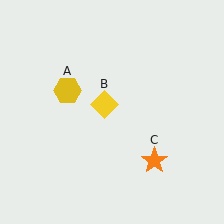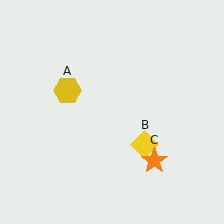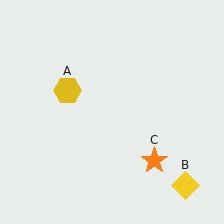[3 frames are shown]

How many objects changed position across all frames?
1 object changed position: yellow diamond (object B).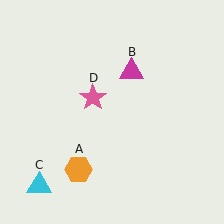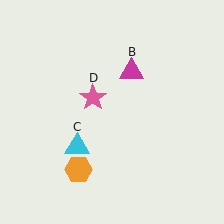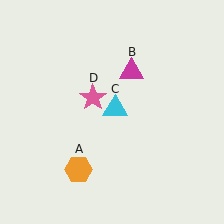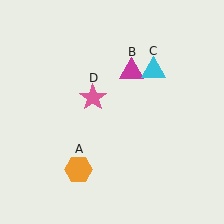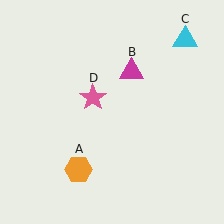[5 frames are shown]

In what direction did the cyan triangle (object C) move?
The cyan triangle (object C) moved up and to the right.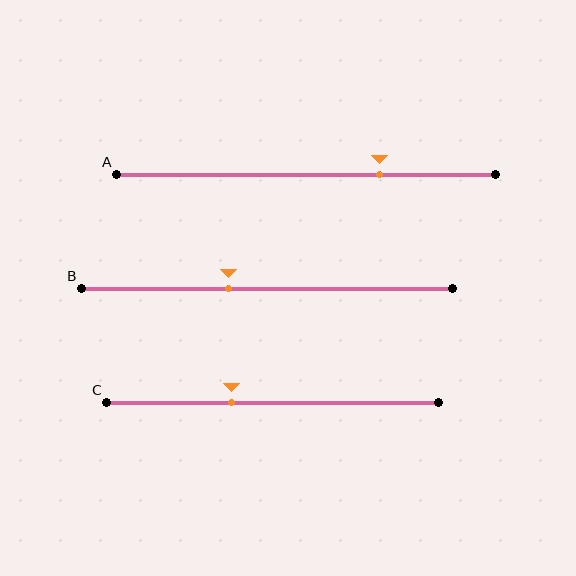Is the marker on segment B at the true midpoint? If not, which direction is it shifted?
No, the marker on segment B is shifted to the left by about 11% of the segment length.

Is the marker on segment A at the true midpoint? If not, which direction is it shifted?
No, the marker on segment A is shifted to the right by about 19% of the segment length.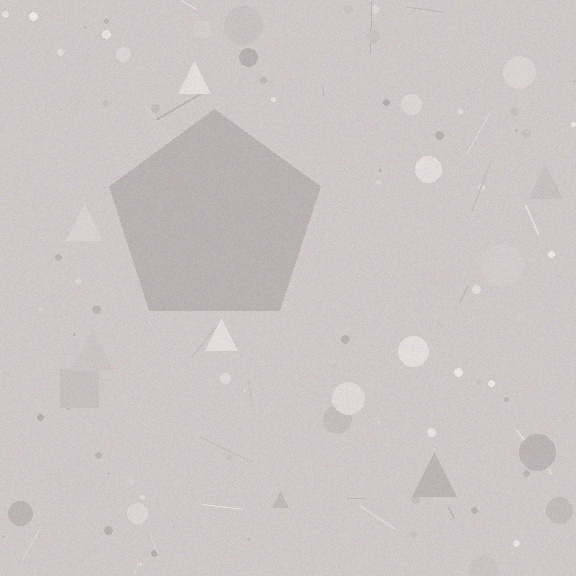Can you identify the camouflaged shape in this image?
The camouflaged shape is a pentagon.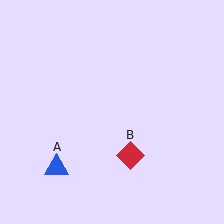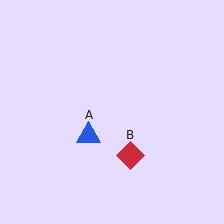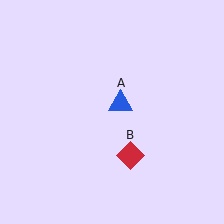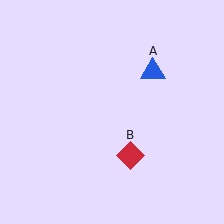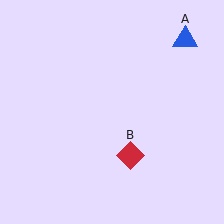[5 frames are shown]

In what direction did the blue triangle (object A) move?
The blue triangle (object A) moved up and to the right.